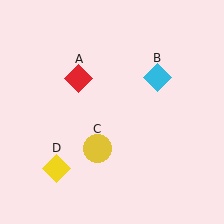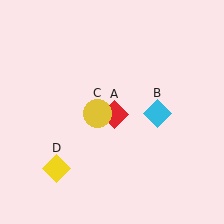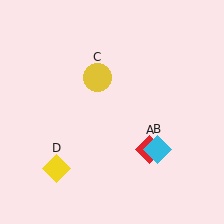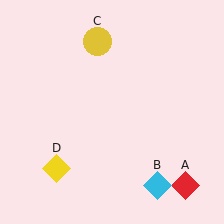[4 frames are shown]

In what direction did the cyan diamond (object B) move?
The cyan diamond (object B) moved down.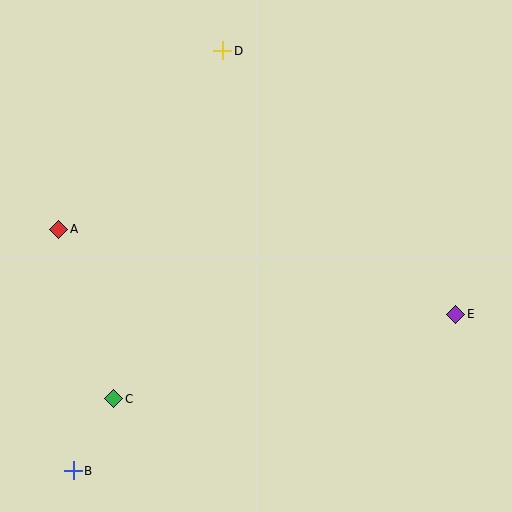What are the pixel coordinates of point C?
Point C is at (114, 399).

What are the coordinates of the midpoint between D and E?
The midpoint between D and E is at (339, 182).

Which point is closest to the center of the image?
Point A at (59, 229) is closest to the center.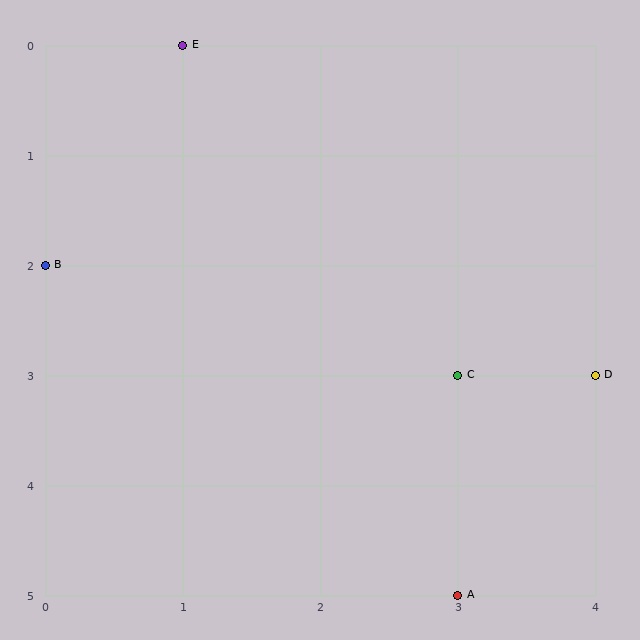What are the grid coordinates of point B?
Point B is at grid coordinates (0, 2).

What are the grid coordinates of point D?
Point D is at grid coordinates (4, 3).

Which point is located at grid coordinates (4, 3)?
Point D is at (4, 3).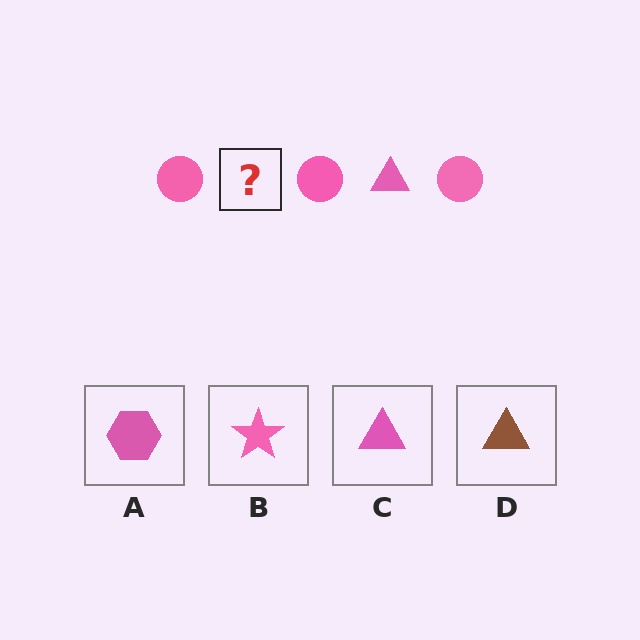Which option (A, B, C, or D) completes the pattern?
C.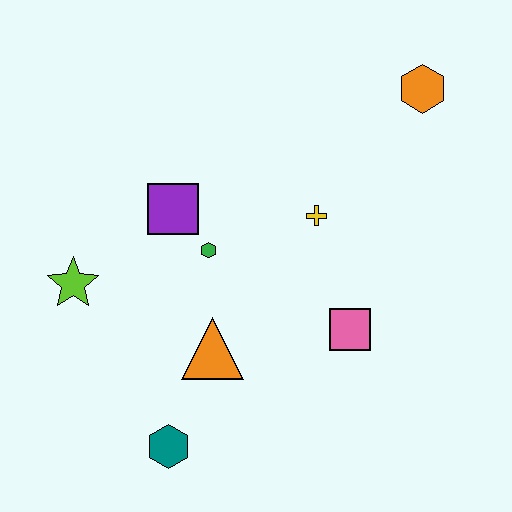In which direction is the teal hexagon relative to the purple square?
The teal hexagon is below the purple square.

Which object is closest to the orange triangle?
The green hexagon is closest to the orange triangle.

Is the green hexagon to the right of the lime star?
Yes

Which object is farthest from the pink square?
The lime star is farthest from the pink square.